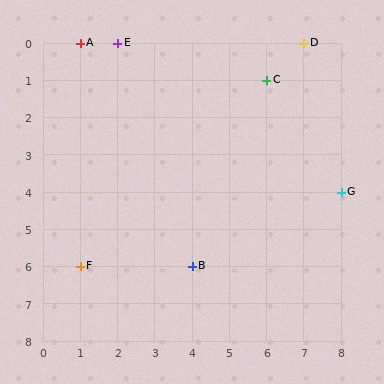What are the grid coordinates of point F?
Point F is at grid coordinates (1, 6).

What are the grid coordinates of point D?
Point D is at grid coordinates (7, 0).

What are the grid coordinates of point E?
Point E is at grid coordinates (2, 0).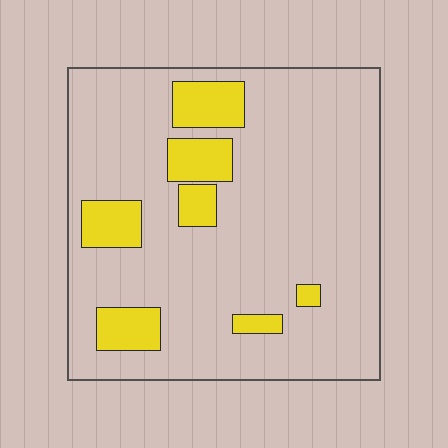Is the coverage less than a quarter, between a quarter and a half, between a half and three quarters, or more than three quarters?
Less than a quarter.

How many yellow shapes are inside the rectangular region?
7.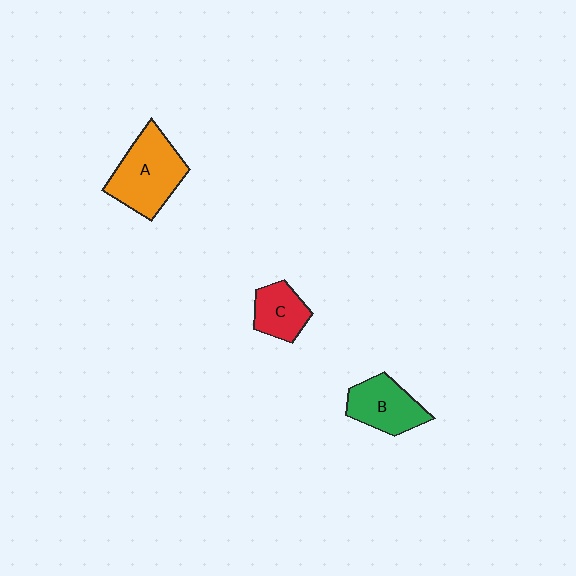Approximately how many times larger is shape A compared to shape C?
Approximately 1.8 times.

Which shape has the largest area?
Shape A (orange).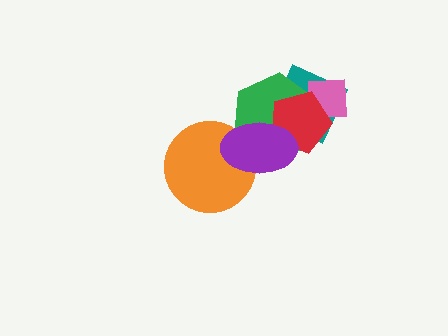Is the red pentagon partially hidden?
Yes, it is partially covered by another shape.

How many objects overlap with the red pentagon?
4 objects overlap with the red pentagon.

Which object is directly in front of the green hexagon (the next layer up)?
The red pentagon is directly in front of the green hexagon.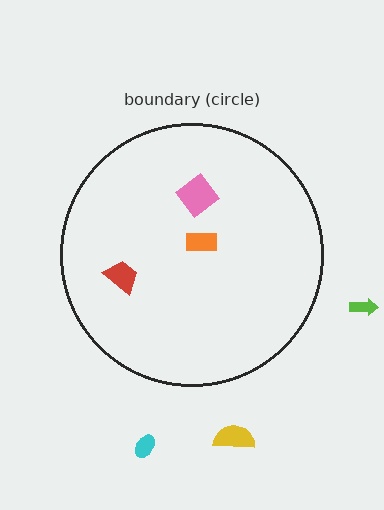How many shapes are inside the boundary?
3 inside, 3 outside.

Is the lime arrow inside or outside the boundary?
Outside.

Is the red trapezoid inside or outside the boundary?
Inside.